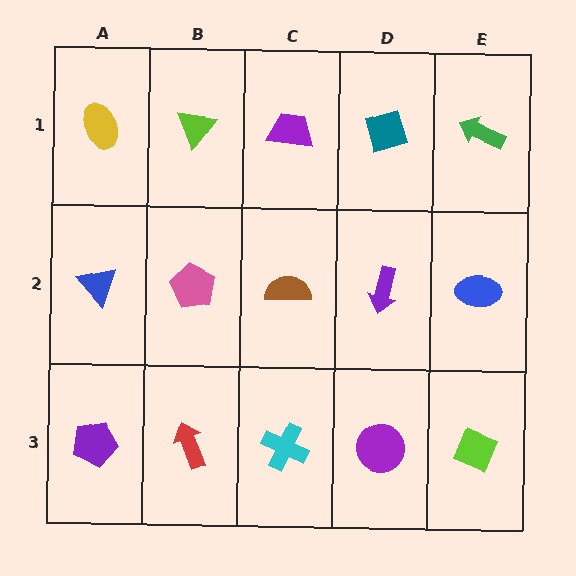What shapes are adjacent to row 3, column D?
A purple arrow (row 2, column D), a cyan cross (row 3, column C), a lime diamond (row 3, column E).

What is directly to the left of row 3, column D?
A cyan cross.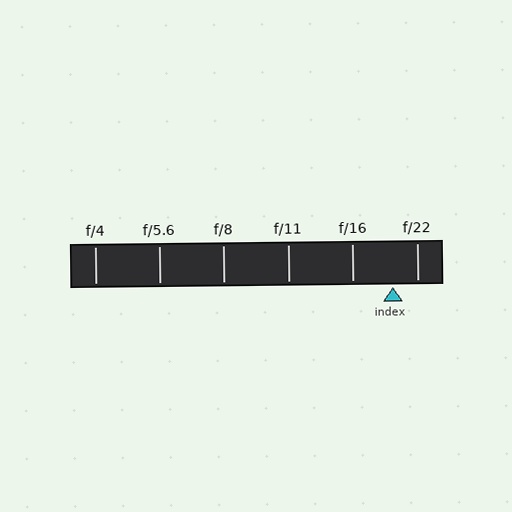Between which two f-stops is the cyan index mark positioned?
The index mark is between f/16 and f/22.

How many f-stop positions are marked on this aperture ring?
There are 6 f-stop positions marked.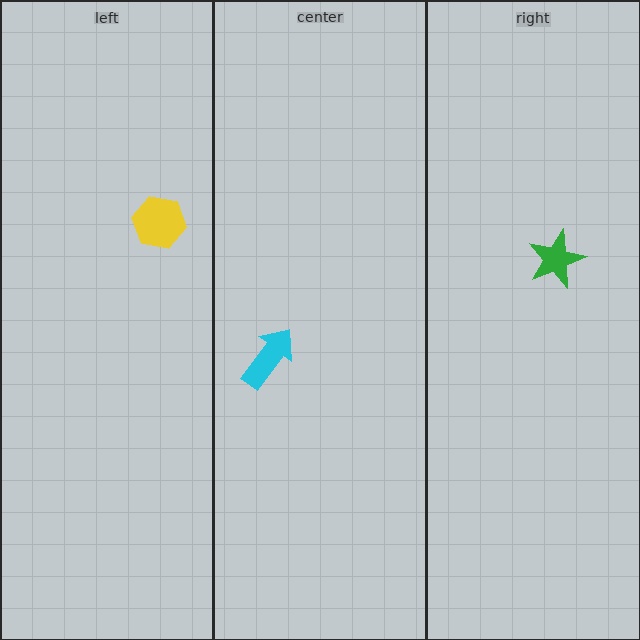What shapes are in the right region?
The green star.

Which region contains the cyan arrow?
The center region.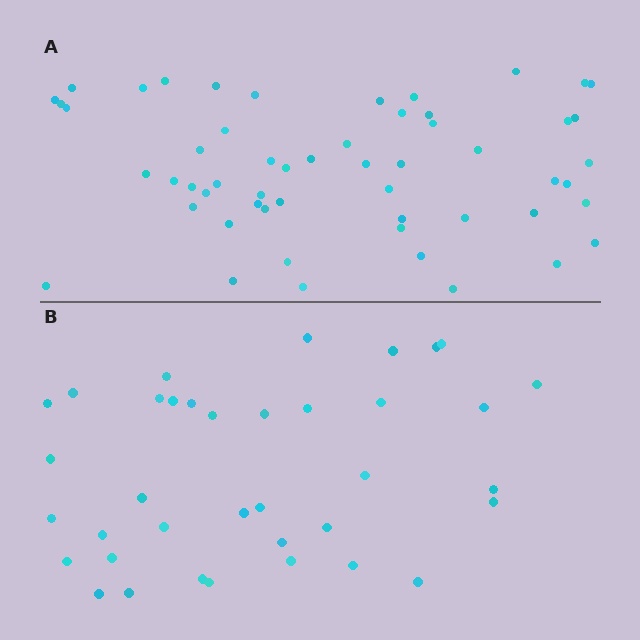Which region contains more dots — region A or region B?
Region A (the top region) has more dots.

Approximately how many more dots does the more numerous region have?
Region A has approximately 20 more dots than region B.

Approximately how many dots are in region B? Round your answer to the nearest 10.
About 40 dots. (The exact count is 37, which rounds to 40.)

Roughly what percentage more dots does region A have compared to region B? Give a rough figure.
About 50% more.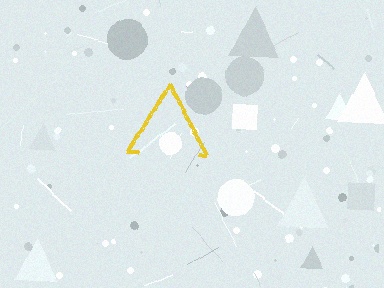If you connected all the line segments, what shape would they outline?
They would outline a triangle.